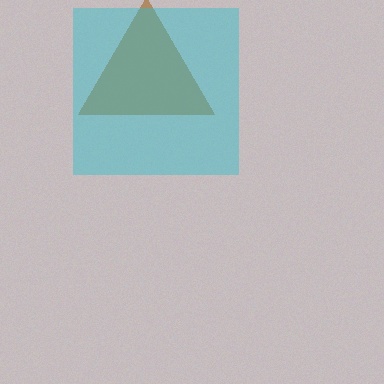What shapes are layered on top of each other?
The layered shapes are: a brown triangle, a cyan square.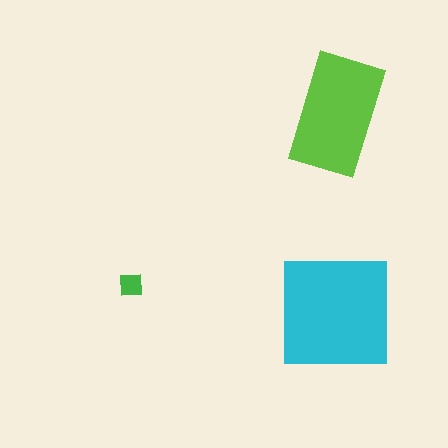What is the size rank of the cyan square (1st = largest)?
1st.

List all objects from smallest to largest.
The green square, the lime rectangle, the cyan square.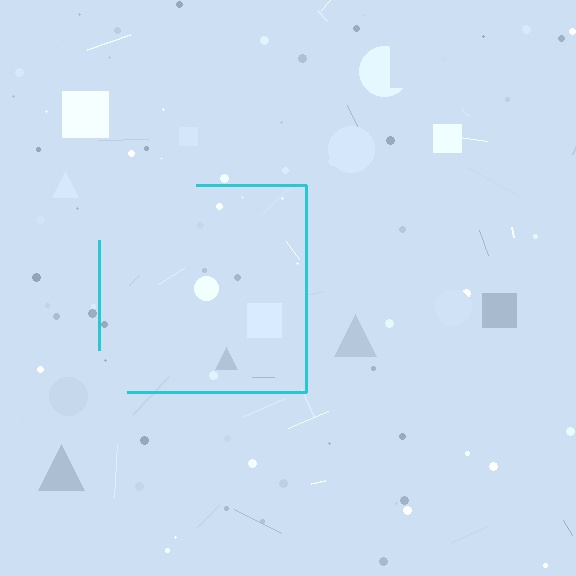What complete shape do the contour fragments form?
The contour fragments form a square.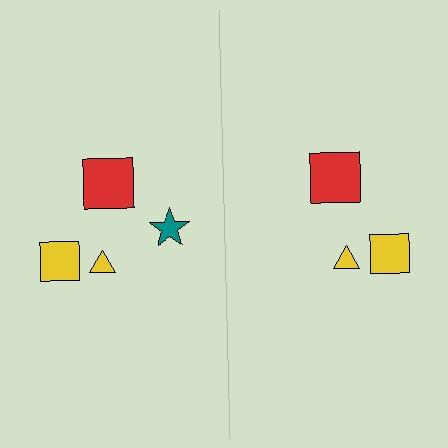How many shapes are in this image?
There are 7 shapes in this image.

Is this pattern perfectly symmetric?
No, the pattern is not perfectly symmetric. A teal star is missing from the right side.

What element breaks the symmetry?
A teal star is missing from the right side.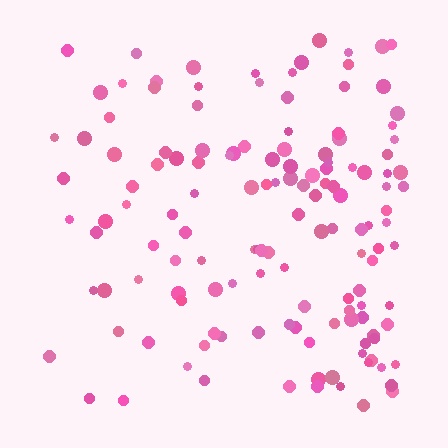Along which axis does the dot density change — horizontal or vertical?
Horizontal.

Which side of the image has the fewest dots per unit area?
The left.